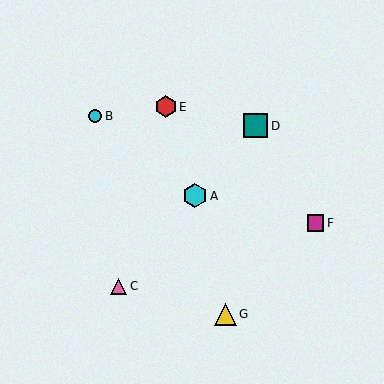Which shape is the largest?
The teal square (labeled D) is the largest.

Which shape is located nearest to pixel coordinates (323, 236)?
The magenta square (labeled F) at (316, 223) is nearest to that location.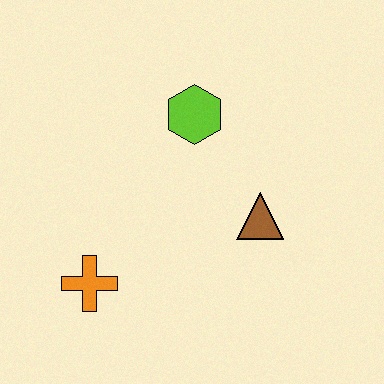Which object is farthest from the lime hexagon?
The orange cross is farthest from the lime hexagon.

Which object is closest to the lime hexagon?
The brown triangle is closest to the lime hexagon.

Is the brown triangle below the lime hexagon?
Yes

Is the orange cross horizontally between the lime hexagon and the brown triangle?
No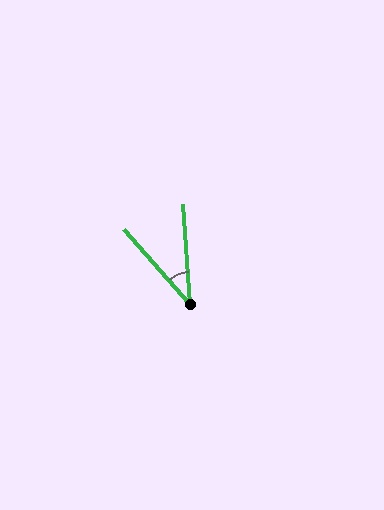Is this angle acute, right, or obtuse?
It is acute.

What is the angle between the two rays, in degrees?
Approximately 38 degrees.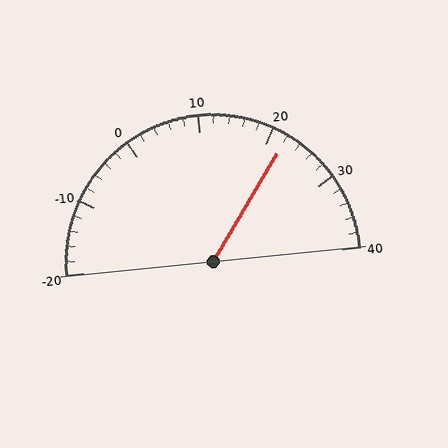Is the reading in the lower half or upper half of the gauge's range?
The reading is in the upper half of the range (-20 to 40).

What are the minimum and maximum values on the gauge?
The gauge ranges from -20 to 40.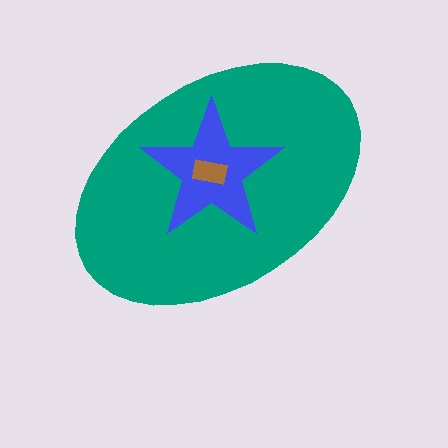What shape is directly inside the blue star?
The brown rectangle.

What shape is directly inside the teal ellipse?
The blue star.